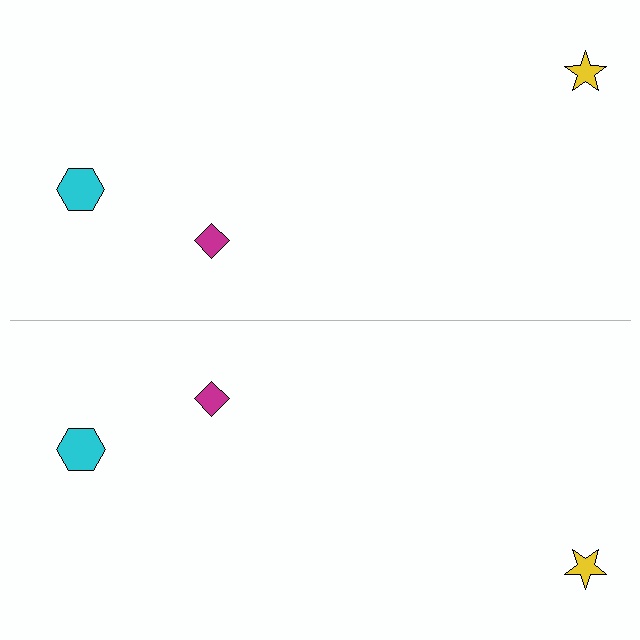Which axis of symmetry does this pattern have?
The pattern has a horizontal axis of symmetry running through the center of the image.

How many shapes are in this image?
There are 6 shapes in this image.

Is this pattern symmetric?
Yes, this pattern has bilateral (reflection) symmetry.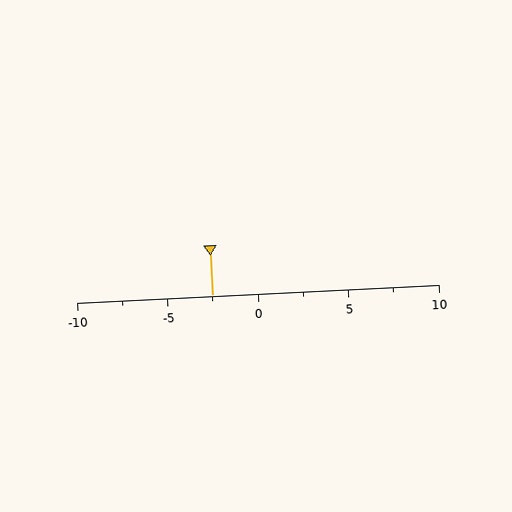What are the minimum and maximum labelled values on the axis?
The axis runs from -10 to 10.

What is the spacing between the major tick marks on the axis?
The major ticks are spaced 5 apart.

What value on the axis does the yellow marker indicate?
The marker indicates approximately -2.5.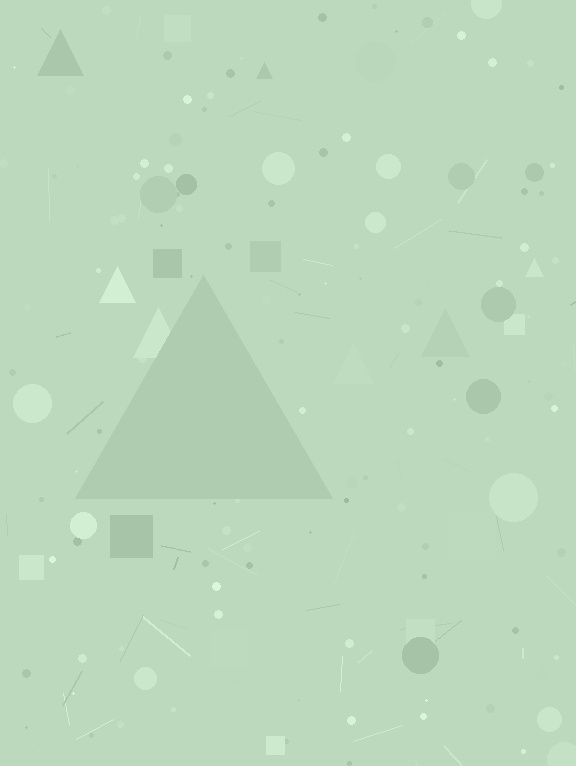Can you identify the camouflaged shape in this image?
The camouflaged shape is a triangle.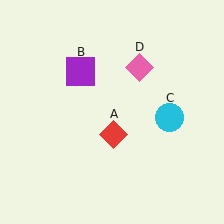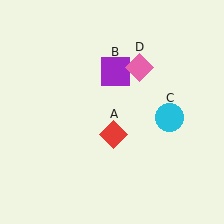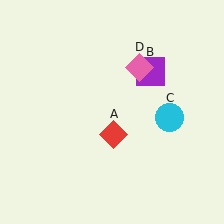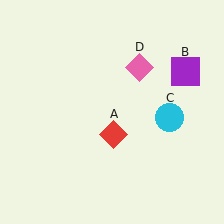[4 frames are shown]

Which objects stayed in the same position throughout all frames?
Red diamond (object A) and cyan circle (object C) and pink diamond (object D) remained stationary.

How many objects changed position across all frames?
1 object changed position: purple square (object B).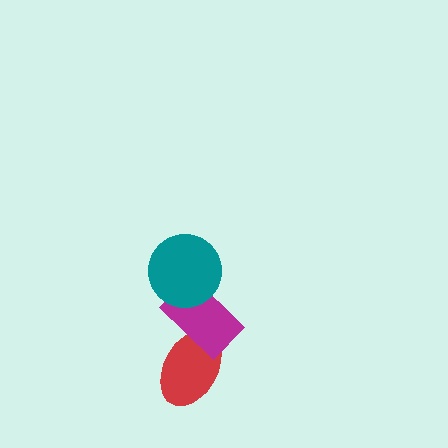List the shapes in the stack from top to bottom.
From top to bottom: the teal circle, the magenta rectangle, the red ellipse.